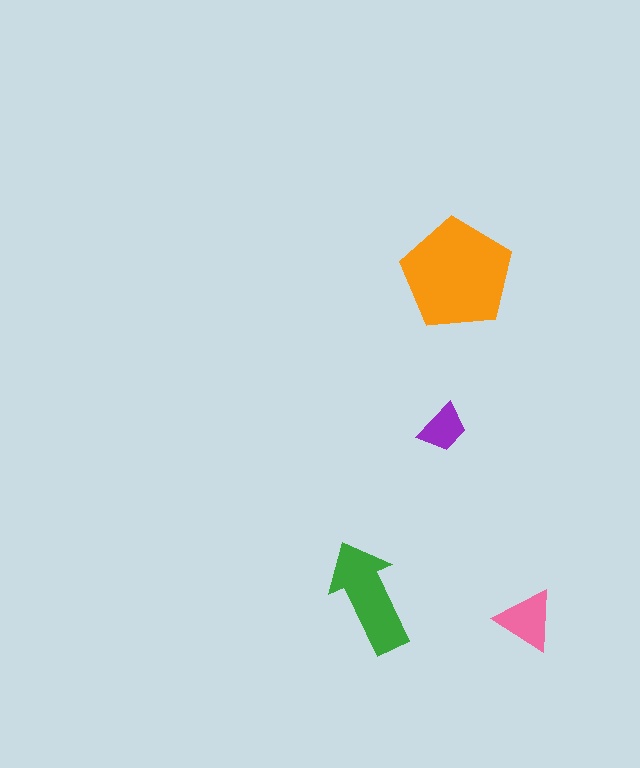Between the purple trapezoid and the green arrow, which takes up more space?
The green arrow.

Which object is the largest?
The orange pentagon.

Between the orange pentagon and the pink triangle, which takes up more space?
The orange pentagon.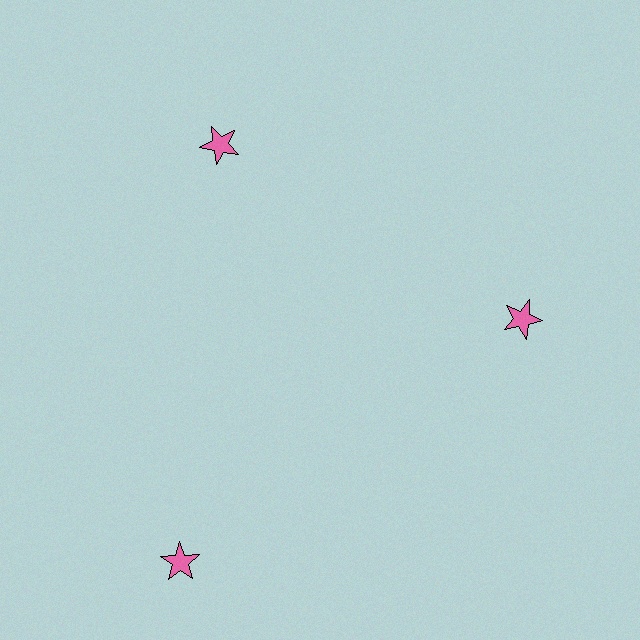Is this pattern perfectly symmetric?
No. The 3 pink stars are arranged in a ring, but one element near the 7 o'clock position is pushed outward from the center, breaking the 3-fold rotational symmetry.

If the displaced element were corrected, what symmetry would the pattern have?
It would have 3-fold rotational symmetry — the pattern would map onto itself every 120 degrees.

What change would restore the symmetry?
The symmetry would be restored by moving it inward, back onto the ring so that all 3 stars sit at equal angles and equal distance from the center.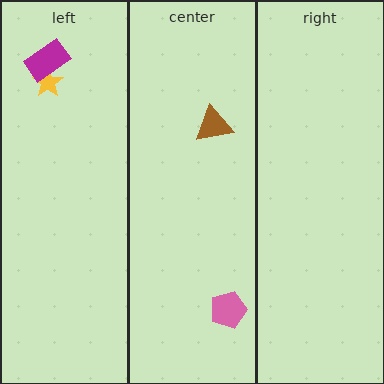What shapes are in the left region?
The yellow star, the magenta rectangle.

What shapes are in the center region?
The pink pentagon, the brown triangle.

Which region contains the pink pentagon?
The center region.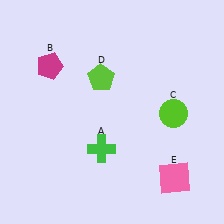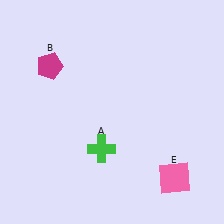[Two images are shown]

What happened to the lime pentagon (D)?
The lime pentagon (D) was removed in Image 2. It was in the top-left area of Image 1.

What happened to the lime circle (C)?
The lime circle (C) was removed in Image 2. It was in the bottom-right area of Image 1.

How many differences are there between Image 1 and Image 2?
There are 2 differences between the two images.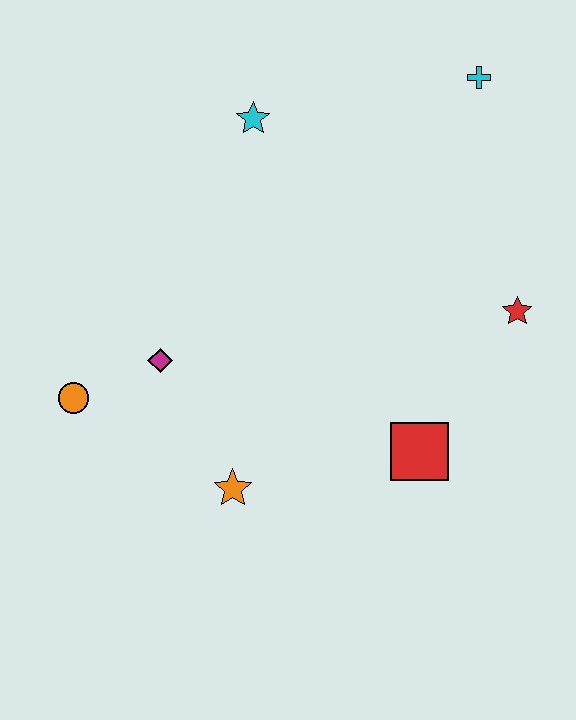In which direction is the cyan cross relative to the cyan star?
The cyan cross is to the right of the cyan star.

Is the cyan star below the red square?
No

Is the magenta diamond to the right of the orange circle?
Yes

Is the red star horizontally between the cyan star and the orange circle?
No